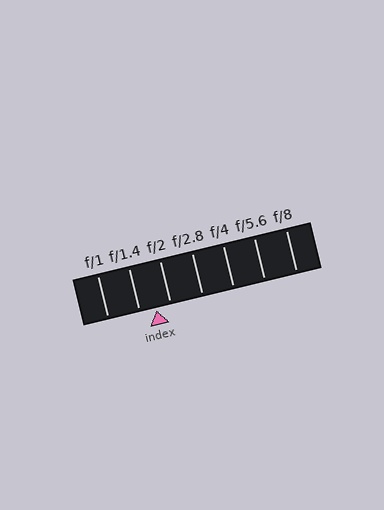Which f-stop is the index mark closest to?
The index mark is closest to f/2.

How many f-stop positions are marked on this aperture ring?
There are 7 f-stop positions marked.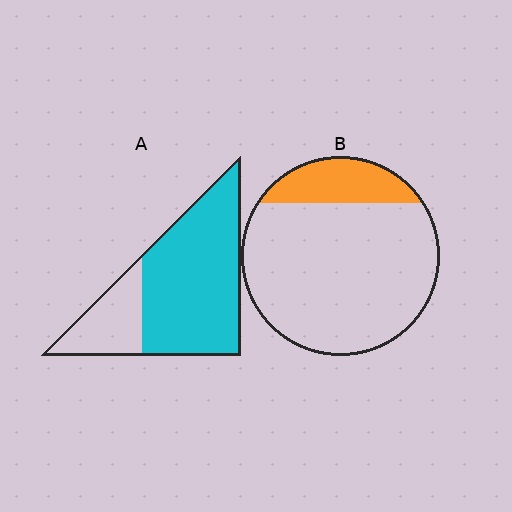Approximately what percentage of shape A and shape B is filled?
A is approximately 75% and B is approximately 20%.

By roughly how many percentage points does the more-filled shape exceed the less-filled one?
By roughly 55 percentage points (A over B).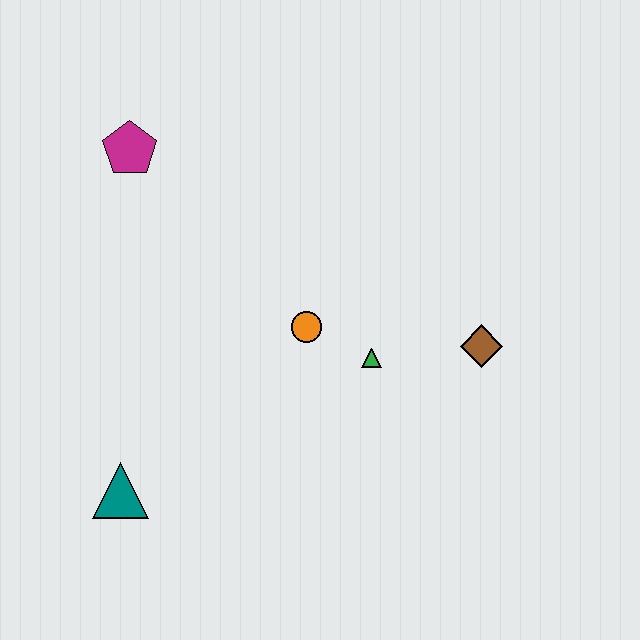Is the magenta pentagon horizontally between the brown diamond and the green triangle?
No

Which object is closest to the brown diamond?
The green triangle is closest to the brown diamond.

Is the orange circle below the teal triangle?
No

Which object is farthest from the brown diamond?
The magenta pentagon is farthest from the brown diamond.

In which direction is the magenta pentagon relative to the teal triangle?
The magenta pentagon is above the teal triangle.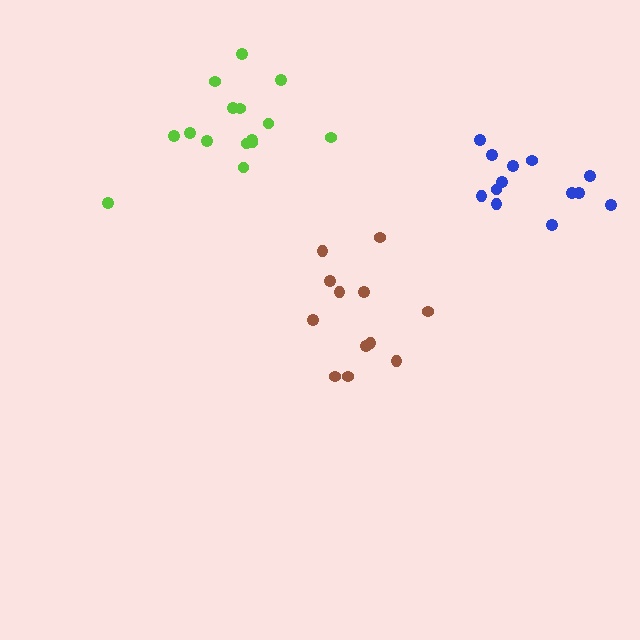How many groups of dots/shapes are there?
There are 3 groups.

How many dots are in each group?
Group 1: 12 dots, Group 2: 15 dots, Group 3: 13 dots (40 total).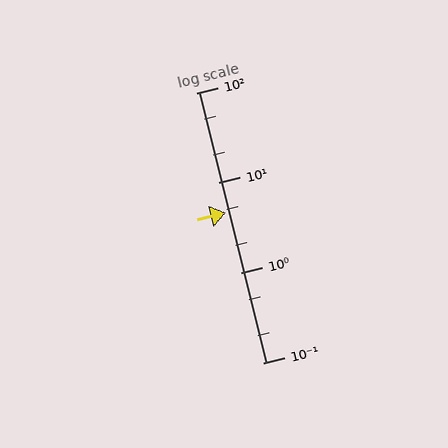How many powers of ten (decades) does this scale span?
The scale spans 3 decades, from 0.1 to 100.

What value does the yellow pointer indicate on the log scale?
The pointer indicates approximately 4.6.